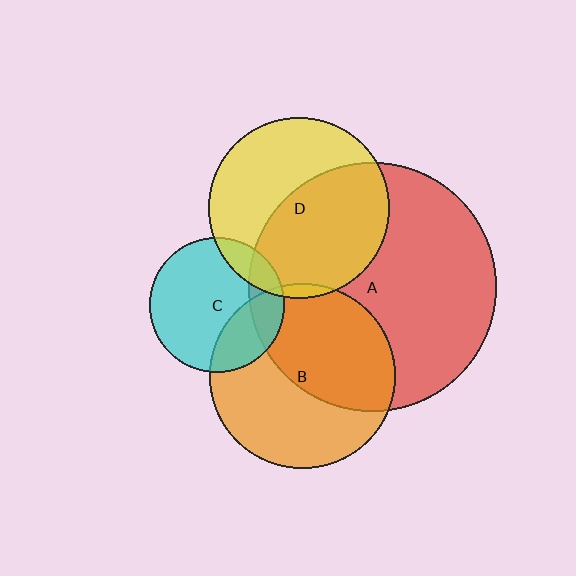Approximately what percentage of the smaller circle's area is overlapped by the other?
Approximately 55%.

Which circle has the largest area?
Circle A (red).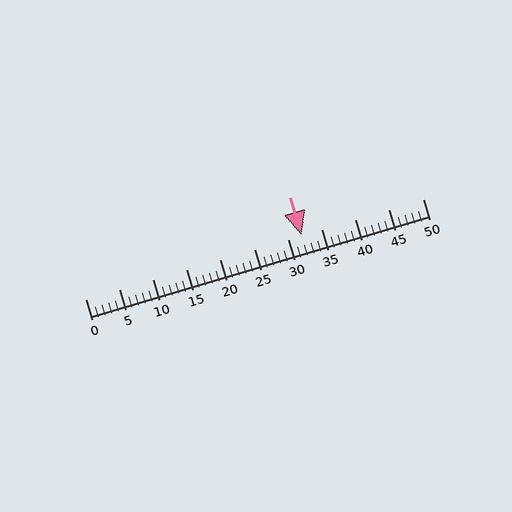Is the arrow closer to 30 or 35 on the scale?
The arrow is closer to 30.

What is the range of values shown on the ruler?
The ruler shows values from 0 to 50.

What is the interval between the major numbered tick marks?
The major tick marks are spaced 5 units apart.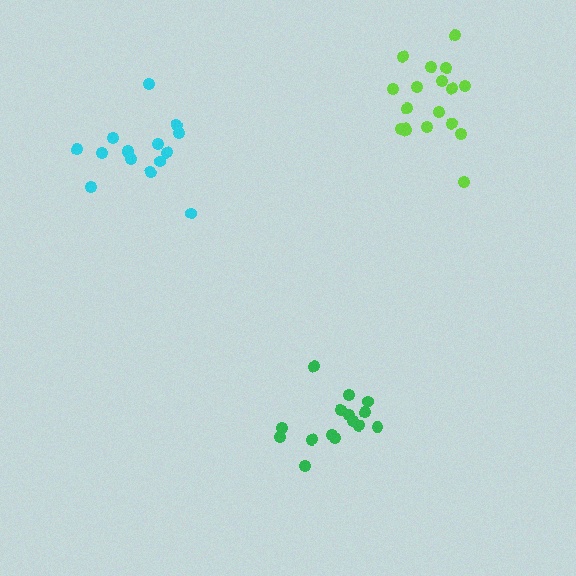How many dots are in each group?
Group 1: 18 dots, Group 2: 15 dots, Group 3: 15 dots (48 total).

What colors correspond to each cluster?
The clusters are colored: lime, cyan, green.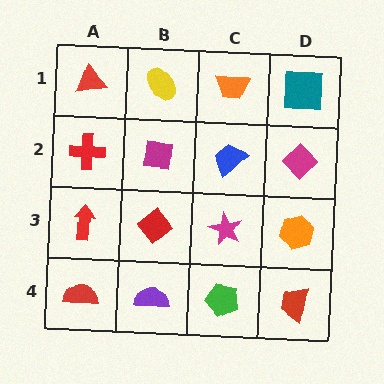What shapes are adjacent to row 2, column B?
A yellow ellipse (row 1, column B), a red diamond (row 3, column B), a red cross (row 2, column A), a blue trapezoid (row 2, column C).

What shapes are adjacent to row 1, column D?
A magenta diamond (row 2, column D), an orange trapezoid (row 1, column C).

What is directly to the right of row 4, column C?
A red trapezoid.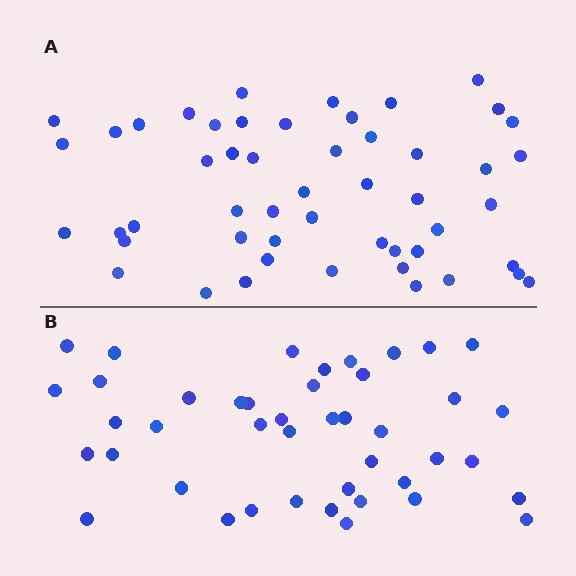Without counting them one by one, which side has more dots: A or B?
Region A (the top region) has more dots.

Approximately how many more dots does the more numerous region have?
Region A has roughly 8 or so more dots than region B.